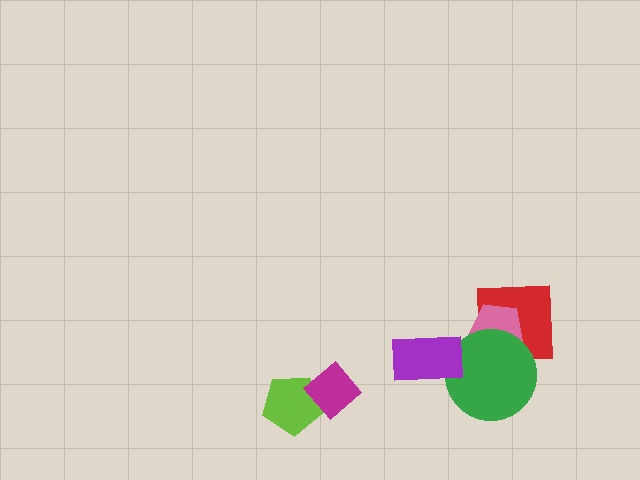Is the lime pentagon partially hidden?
Yes, it is partially covered by another shape.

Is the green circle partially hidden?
Yes, it is partially covered by another shape.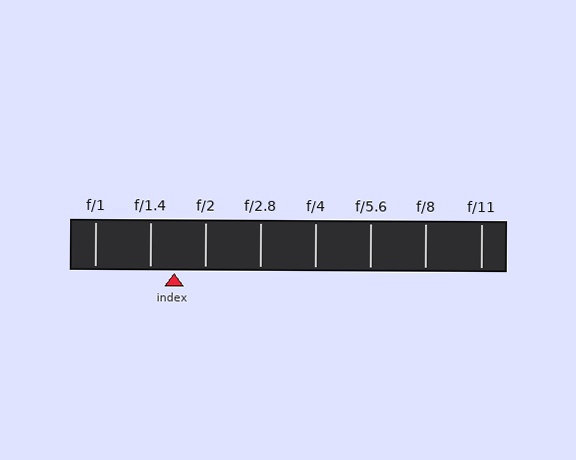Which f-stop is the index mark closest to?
The index mark is closest to f/1.4.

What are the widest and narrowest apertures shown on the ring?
The widest aperture shown is f/1 and the narrowest is f/11.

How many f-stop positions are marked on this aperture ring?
There are 8 f-stop positions marked.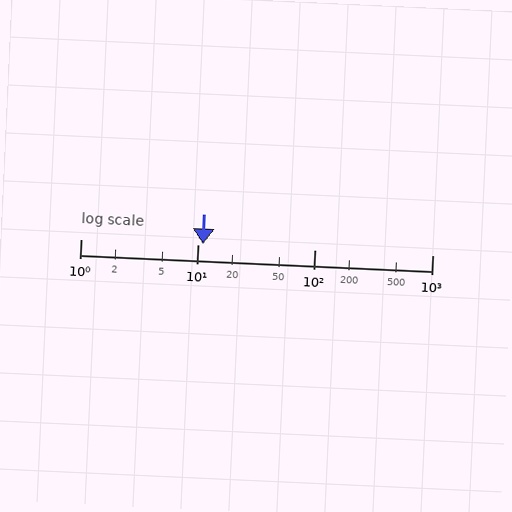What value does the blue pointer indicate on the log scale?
The pointer indicates approximately 11.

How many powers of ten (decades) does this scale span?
The scale spans 3 decades, from 1 to 1000.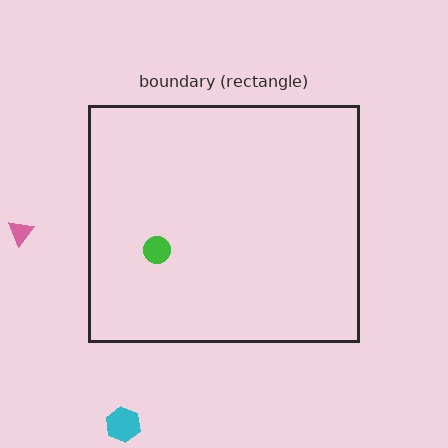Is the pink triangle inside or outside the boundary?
Outside.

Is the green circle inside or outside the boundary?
Inside.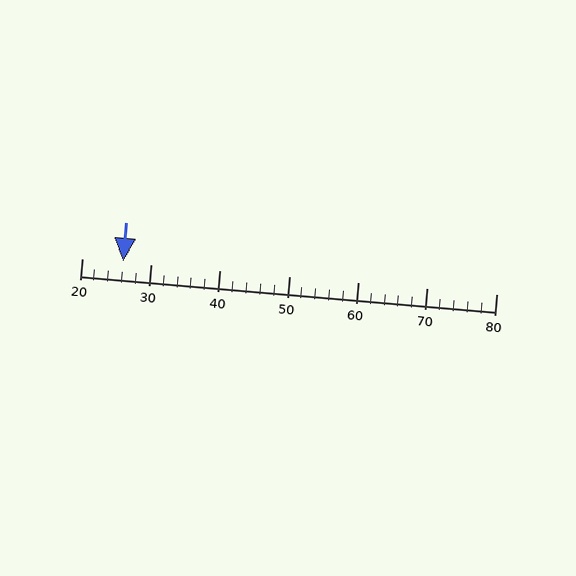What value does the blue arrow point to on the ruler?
The blue arrow points to approximately 26.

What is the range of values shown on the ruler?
The ruler shows values from 20 to 80.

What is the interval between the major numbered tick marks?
The major tick marks are spaced 10 units apart.